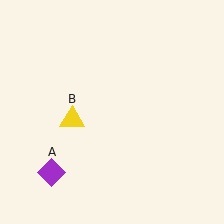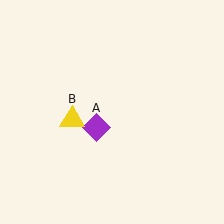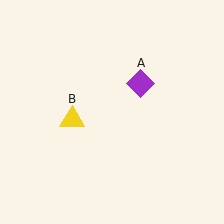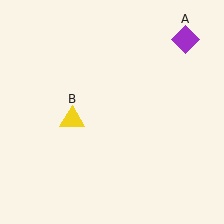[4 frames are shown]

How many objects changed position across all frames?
1 object changed position: purple diamond (object A).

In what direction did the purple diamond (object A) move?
The purple diamond (object A) moved up and to the right.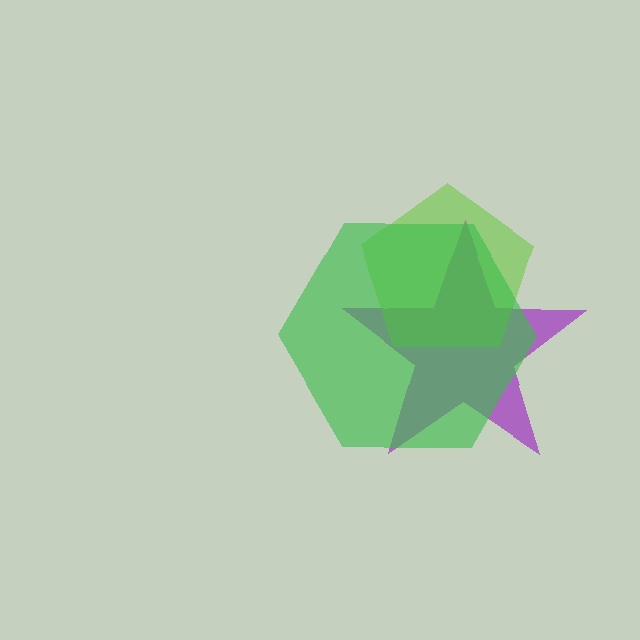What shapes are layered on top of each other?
The layered shapes are: a purple star, a lime pentagon, a green hexagon.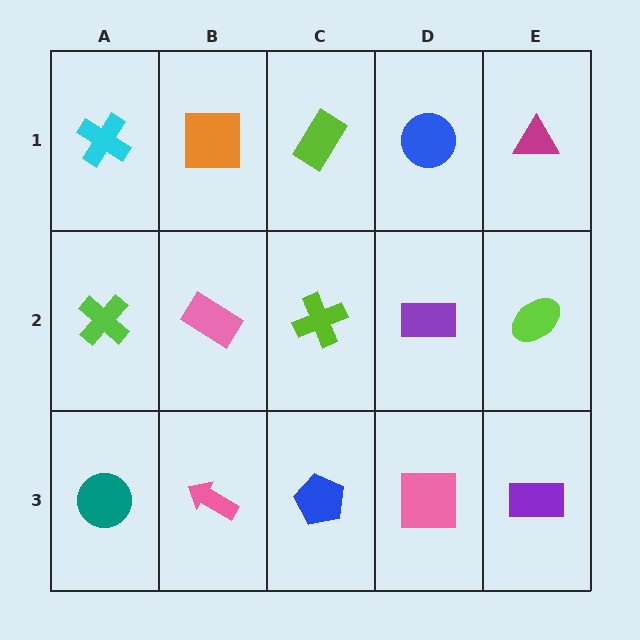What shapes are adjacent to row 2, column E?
A magenta triangle (row 1, column E), a purple rectangle (row 3, column E), a purple rectangle (row 2, column D).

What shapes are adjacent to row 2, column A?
A cyan cross (row 1, column A), a teal circle (row 3, column A), a pink rectangle (row 2, column B).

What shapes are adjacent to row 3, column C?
A lime cross (row 2, column C), a pink arrow (row 3, column B), a pink square (row 3, column D).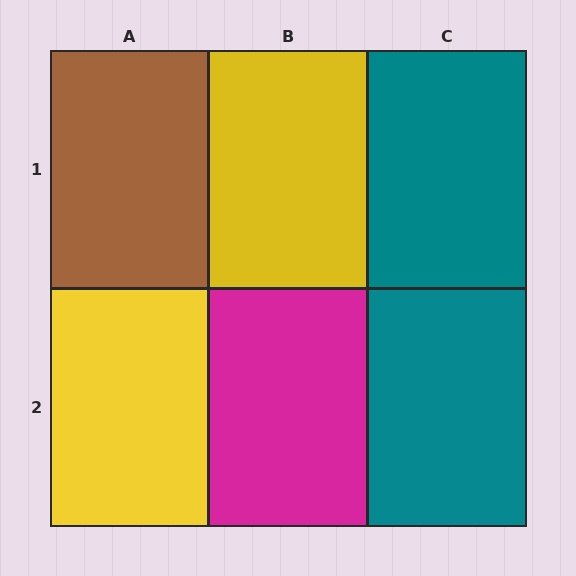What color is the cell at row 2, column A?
Yellow.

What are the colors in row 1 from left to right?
Brown, yellow, teal.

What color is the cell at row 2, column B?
Magenta.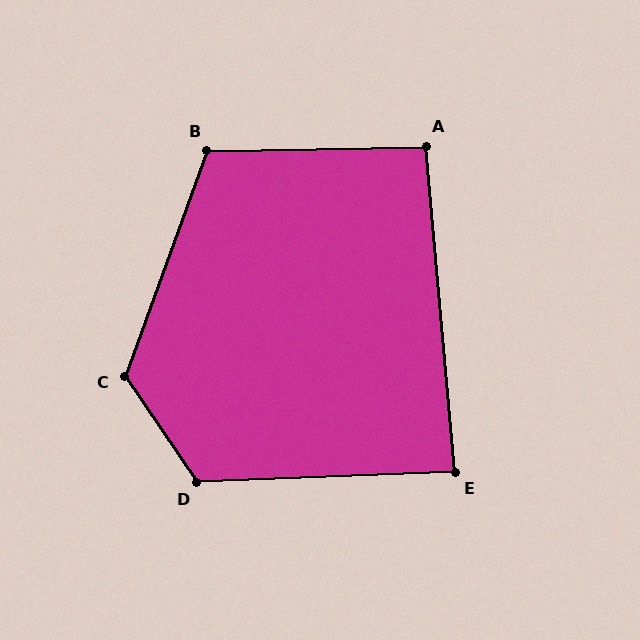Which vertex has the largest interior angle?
C, at approximately 125 degrees.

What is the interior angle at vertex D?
Approximately 122 degrees (obtuse).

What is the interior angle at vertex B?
Approximately 111 degrees (obtuse).